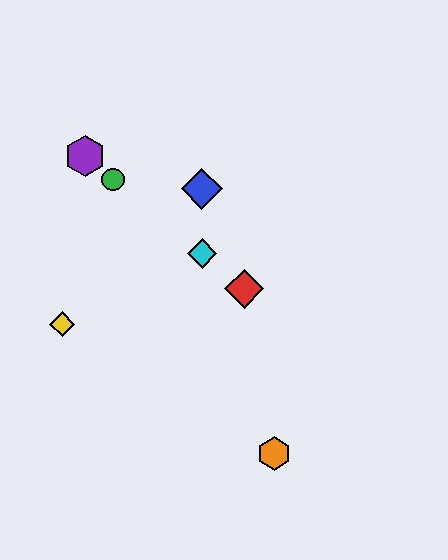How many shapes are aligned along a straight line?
4 shapes (the red diamond, the green circle, the purple hexagon, the cyan diamond) are aligned along a straight line.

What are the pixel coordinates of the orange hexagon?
The orange hexagon is at (274, 454).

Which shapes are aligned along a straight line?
The red diamond, the green circle, the purple hexagon, the cyan diamond are aligned along a straight line.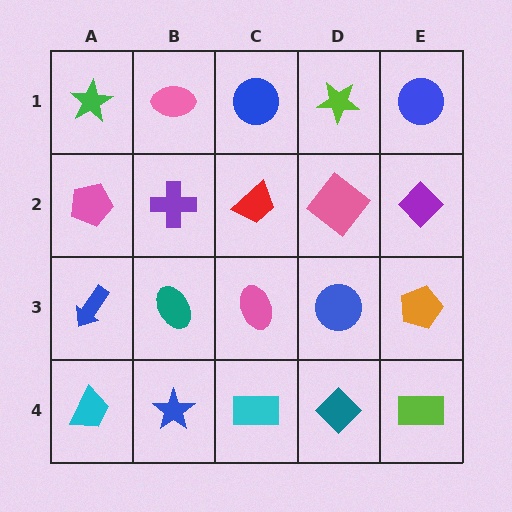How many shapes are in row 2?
5 shapes.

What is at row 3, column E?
An orange pentagon.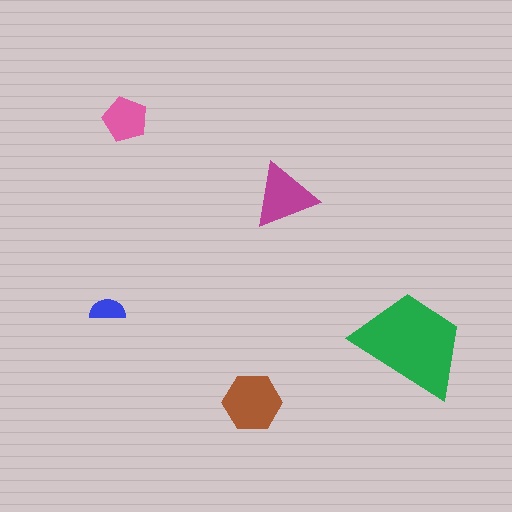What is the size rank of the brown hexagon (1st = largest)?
2nd.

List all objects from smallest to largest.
The blue semicircle, the pink pentagon, the magenta triangle, the brown hexagon, the green trapezoid.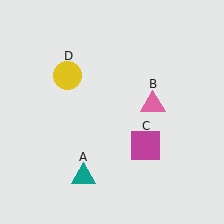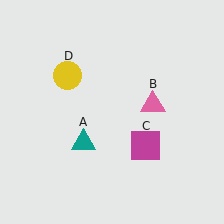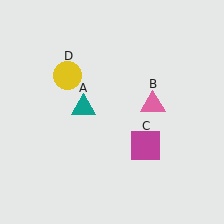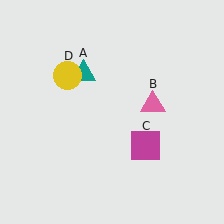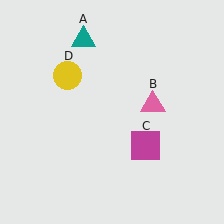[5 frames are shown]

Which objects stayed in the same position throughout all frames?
Pink triangle (object B) and magenta square (object C) and yellow circle (object D) remained stationary.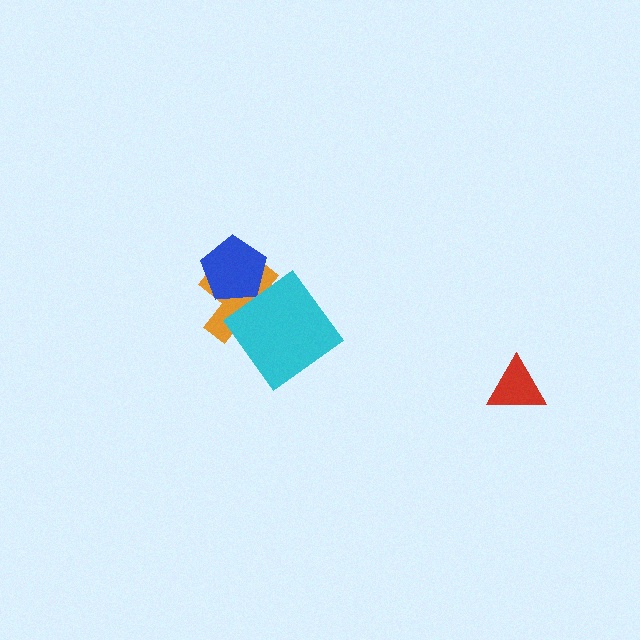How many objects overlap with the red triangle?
0 objects overlap with the red triangle.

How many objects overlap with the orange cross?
2 objects overlap with the orange cross.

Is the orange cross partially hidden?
Yes, it is partially covered by another shape.